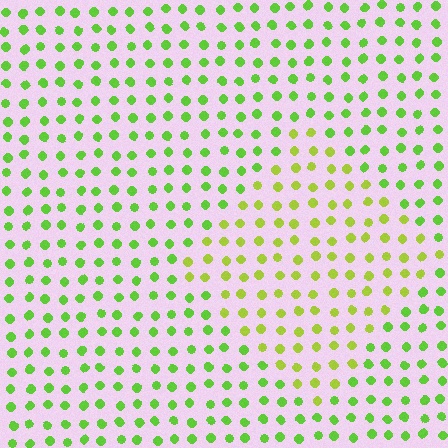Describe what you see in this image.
The image is filled with small lime elements in a uniform arrangement. A diamond-shaped region is visible where the elements are tinted to a slightly different hue, forming a subtle color boundary.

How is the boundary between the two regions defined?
The boundary is defined purely by a slight shift in hue (about 27 degrees). Spacing, size, and orientation are identical on both sides.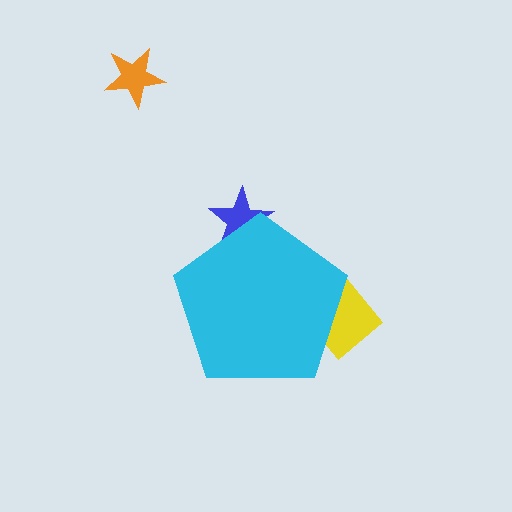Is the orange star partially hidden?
No, the orange star is fully visible.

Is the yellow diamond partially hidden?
Yes, the yellow diamond is partially hidden behind the cyan pentagon.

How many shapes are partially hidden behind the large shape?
2 shapes are partially hidden.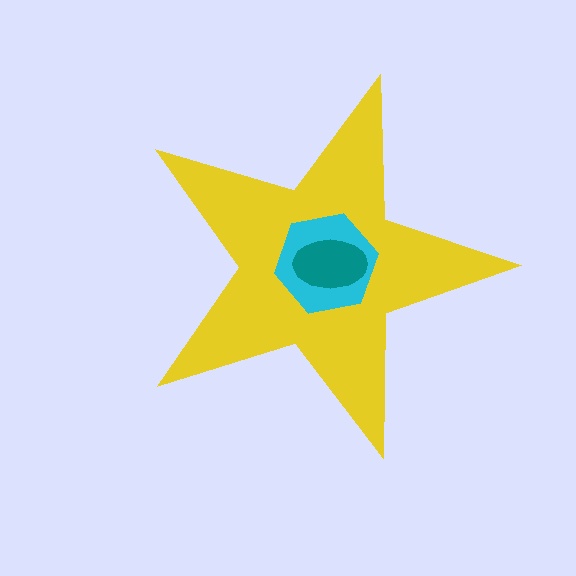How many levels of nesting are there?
3.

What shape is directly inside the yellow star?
The cyan hexagon.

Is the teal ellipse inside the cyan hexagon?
Yes.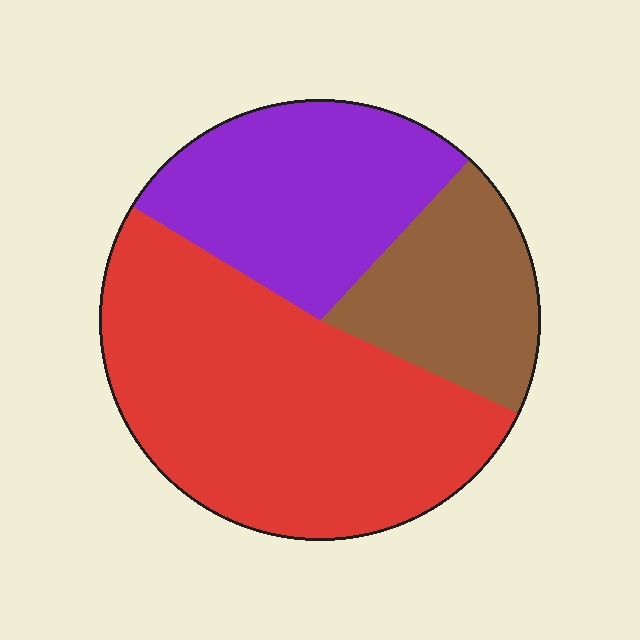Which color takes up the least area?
Brown, at roughly 20%.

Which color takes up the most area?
Red, at roughly 50%.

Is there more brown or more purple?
Purple.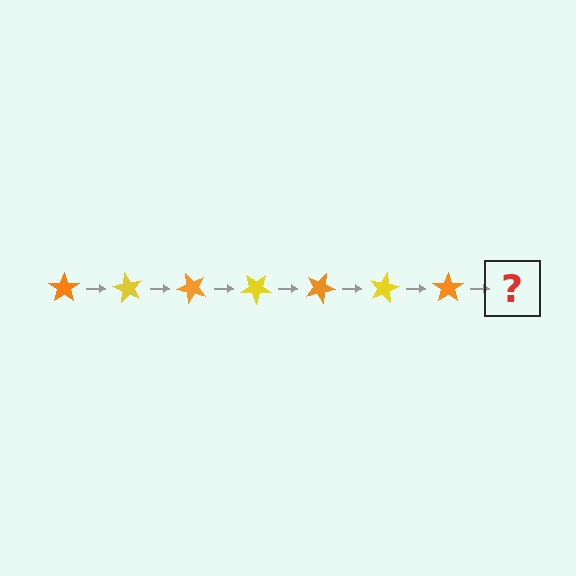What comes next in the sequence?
The next element should be a yellow star, rotated 420 degrees from the start.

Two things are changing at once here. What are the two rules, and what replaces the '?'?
The two rules are that it rotates 60 degrees each step and the color cycles through orange and yellow. The '?' should be a yellow star, rotated 420 degrees from the start.